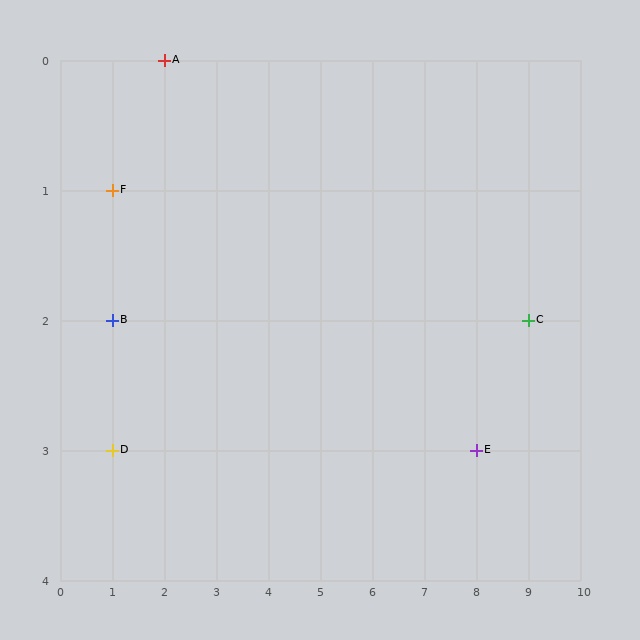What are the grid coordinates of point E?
Point E is at grid coordinates (8, 3).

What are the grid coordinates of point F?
Point F is at grid coordinates (1, 1).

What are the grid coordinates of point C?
Point C is at grid coordinates (9, 2).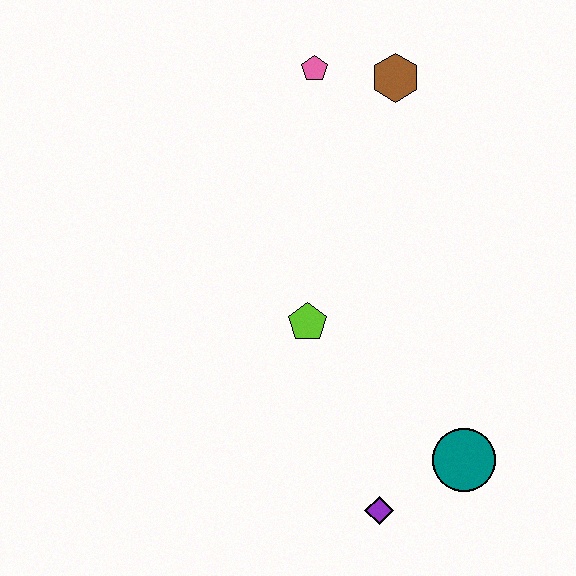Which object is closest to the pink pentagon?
The brown hexagon is closest to the pink pentagon.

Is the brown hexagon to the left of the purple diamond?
No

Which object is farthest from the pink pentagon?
The purple diamond is farthest from the pink pentagon.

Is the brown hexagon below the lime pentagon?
No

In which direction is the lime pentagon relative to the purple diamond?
The lime pentagon is above the purple diamond.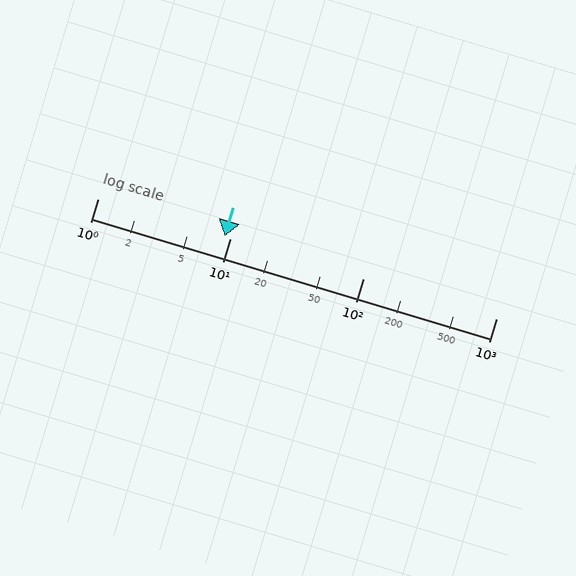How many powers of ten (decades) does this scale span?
The scale spans 3 decades, from 1 to 1000.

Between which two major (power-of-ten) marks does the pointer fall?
The pointer is between 1 and 10.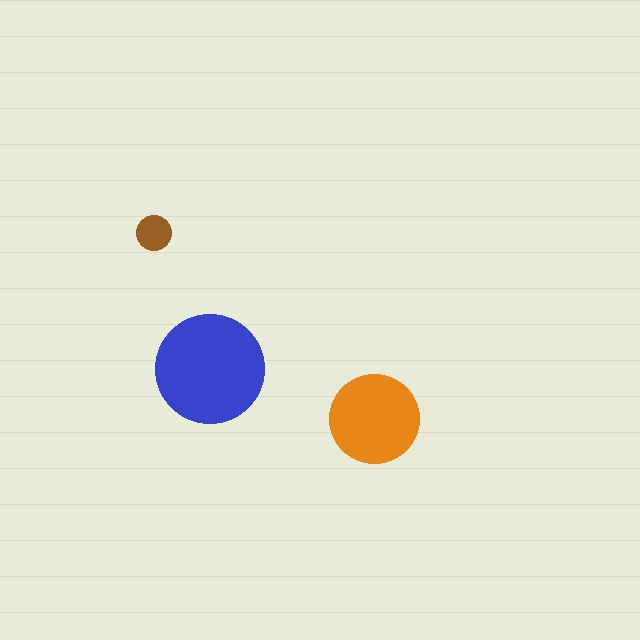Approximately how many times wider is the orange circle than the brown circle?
About 2.5 times wider.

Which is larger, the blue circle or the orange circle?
The blue one.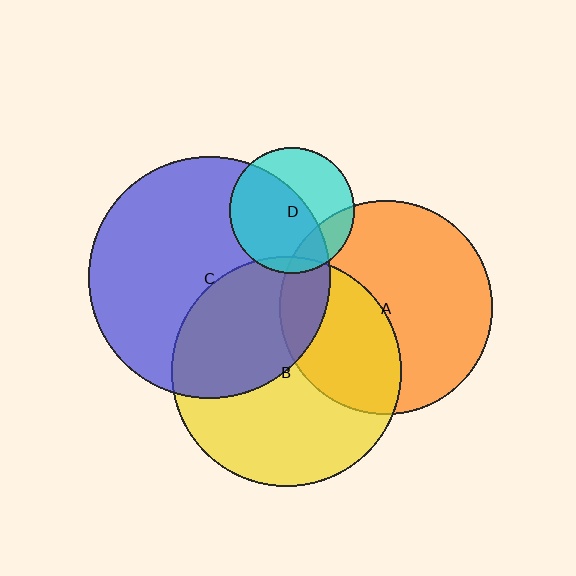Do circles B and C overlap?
Yes.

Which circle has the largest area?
Circle C (blue).